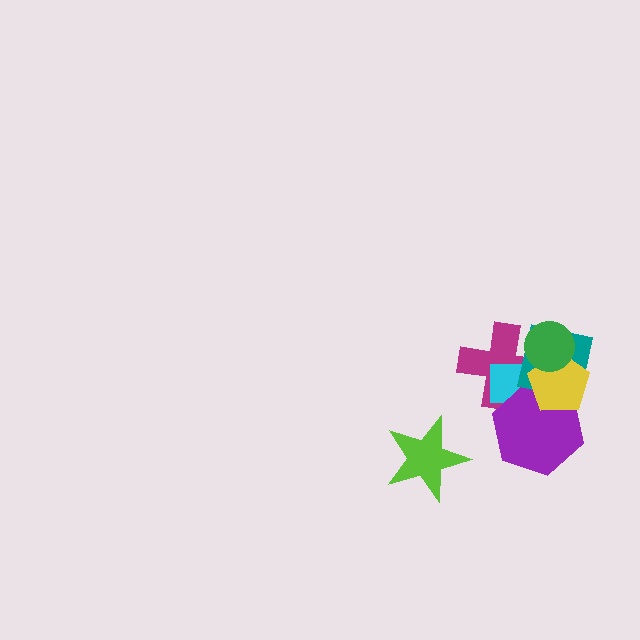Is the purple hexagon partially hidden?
Yes, it is partially covered by another shape.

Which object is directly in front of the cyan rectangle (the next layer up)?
The purple hexagon is directly in front of the cyan rectangle.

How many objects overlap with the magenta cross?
5 objects overlap with the magenta cross.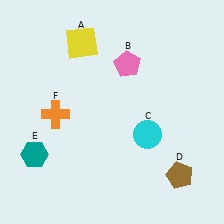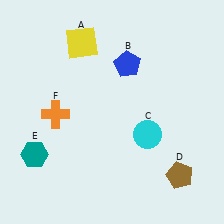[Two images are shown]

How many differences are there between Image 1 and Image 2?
There is 1 difference between the two images.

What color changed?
The pentagon (B) changed from pink in Image 1 to blue in Image 2.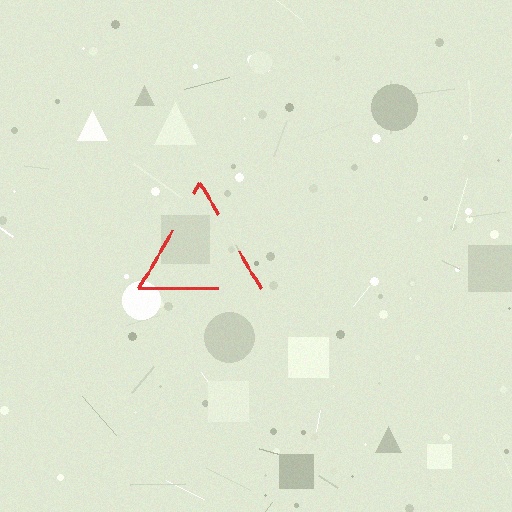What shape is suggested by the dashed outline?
The dashed outline suggests a triangle.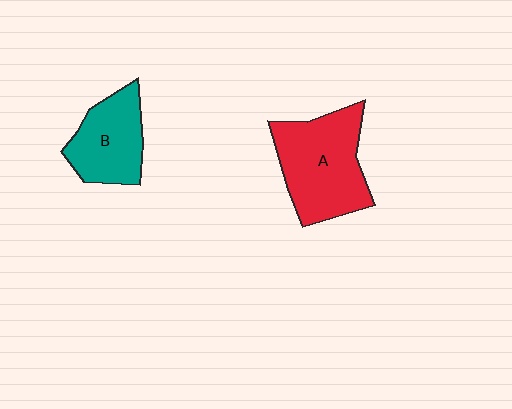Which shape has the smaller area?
Shape B (teal).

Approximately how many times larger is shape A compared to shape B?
Approximately 1.5 times.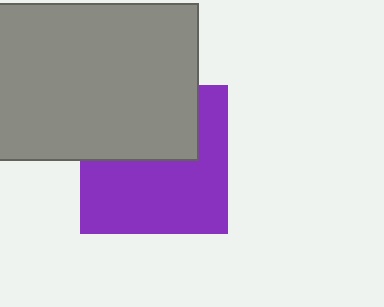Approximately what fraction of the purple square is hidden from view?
Roughly 42% of the purple square is hidden behind the gray rectangle.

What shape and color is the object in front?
The object in front is a gray rectangle.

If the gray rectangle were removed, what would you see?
You would see the complete purple square.